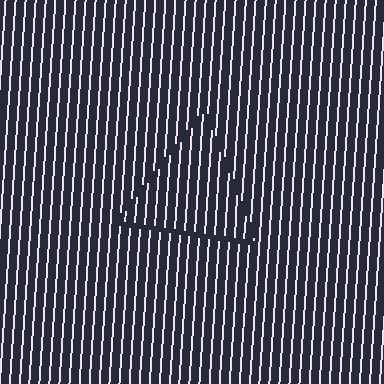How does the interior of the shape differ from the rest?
The interior of the shape contains the same grating, shifted by half a period — the contour is defined by the phase discontinuity where line-ends from the inner and outer gratings abut.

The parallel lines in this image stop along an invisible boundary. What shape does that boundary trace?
An illusory triangle. The interior of the shape contains the same grating, shifted by half a period — the contour is defined by the phase discontinuity where line-ends from the inner and outer gratings abut.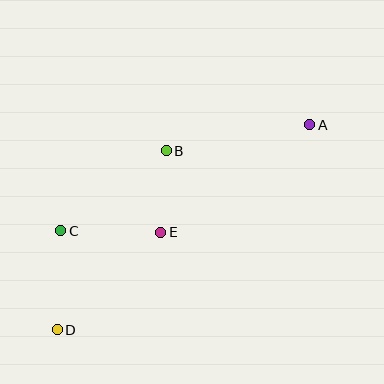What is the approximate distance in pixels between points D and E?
The distance between D and E is approximately 142 pixels.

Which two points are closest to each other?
Points B and E are closest to each other.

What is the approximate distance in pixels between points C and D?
The distance between C and D is approximately 99 pixels.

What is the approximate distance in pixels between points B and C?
The distance between B and C is approximately 132 pixels.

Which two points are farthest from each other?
Points A and D are farthest from each other.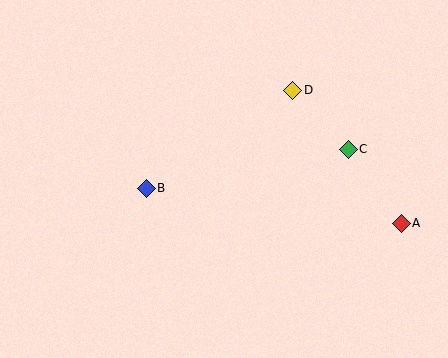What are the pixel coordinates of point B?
Point B is at (146, 188).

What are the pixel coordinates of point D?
Point D is at (293, 90).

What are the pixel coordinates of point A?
Point A is at (401, 223).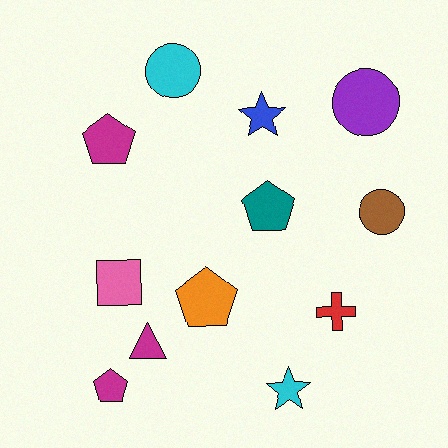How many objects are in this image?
There are 12 objects.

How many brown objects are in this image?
There is 1 brown object.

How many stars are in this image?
There are 2 stars.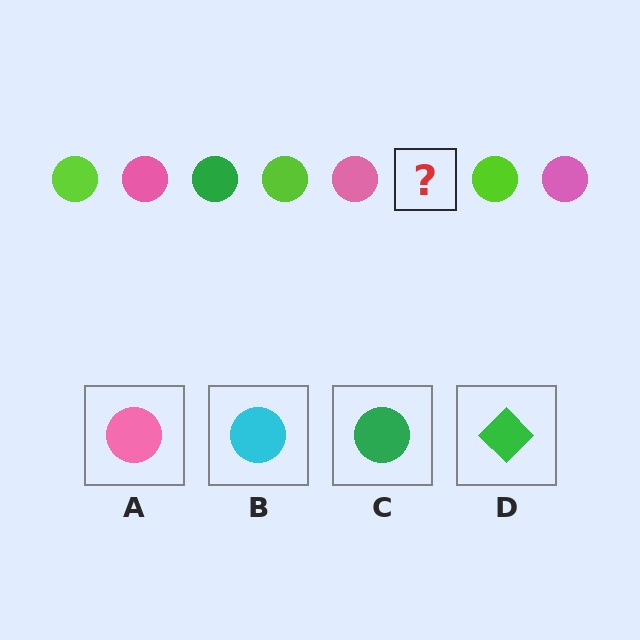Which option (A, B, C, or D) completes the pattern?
C.